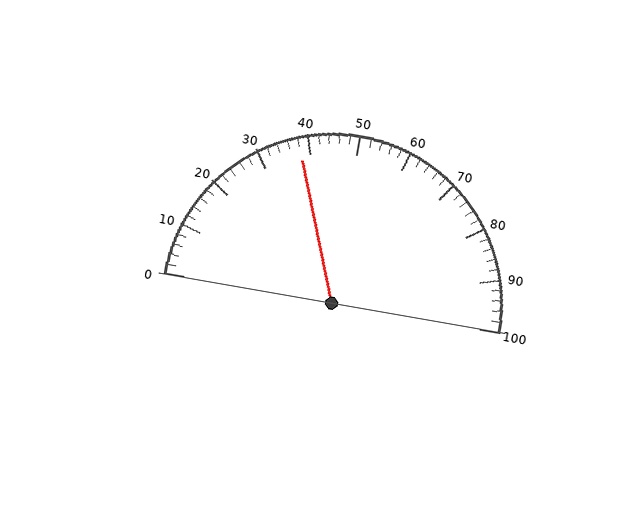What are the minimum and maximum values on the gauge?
The gauge ranges from 0 to 100.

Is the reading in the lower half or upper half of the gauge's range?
The reading is in the lower half of the range (0 to 100).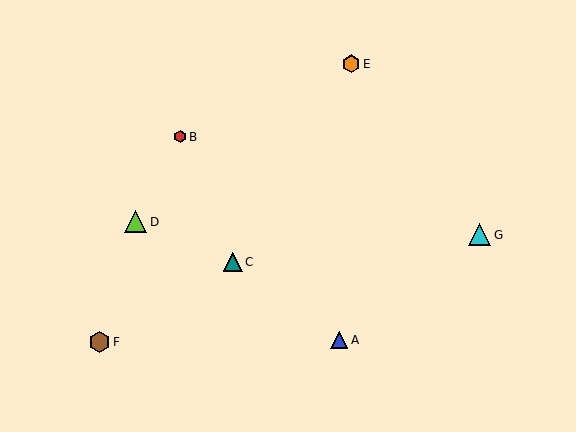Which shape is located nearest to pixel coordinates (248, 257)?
The teal triangle (labeled C) at (233, 262) is nearest to that location.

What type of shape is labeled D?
Shape D is a lime triangle.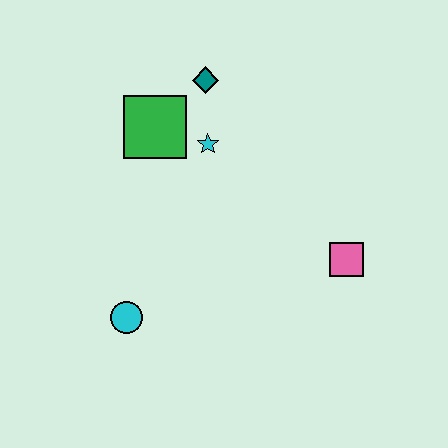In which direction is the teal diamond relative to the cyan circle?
The teal diamond is above the cyan circle.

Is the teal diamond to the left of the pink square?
Yes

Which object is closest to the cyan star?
The green square is closest to the cyan star.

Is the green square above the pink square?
Yes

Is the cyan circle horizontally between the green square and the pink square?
No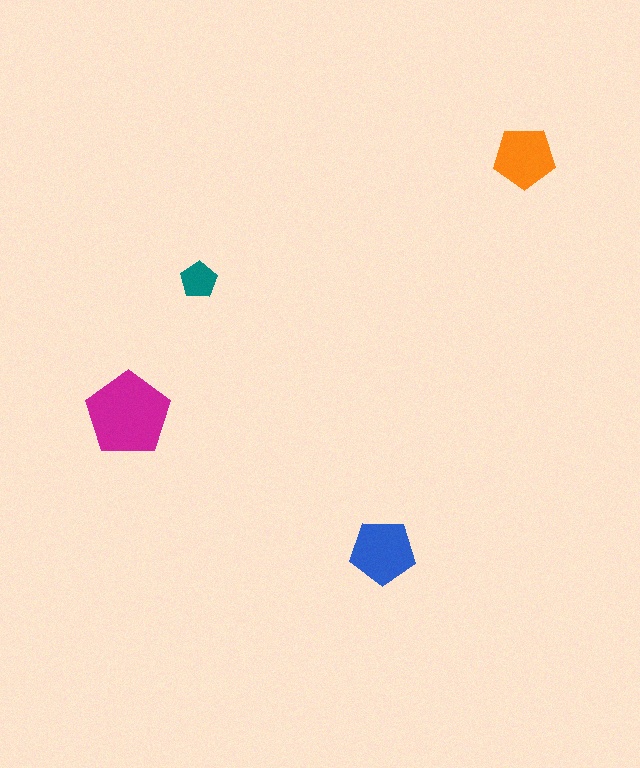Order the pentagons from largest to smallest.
the magenta one, the blue one, the orange one, the teal one.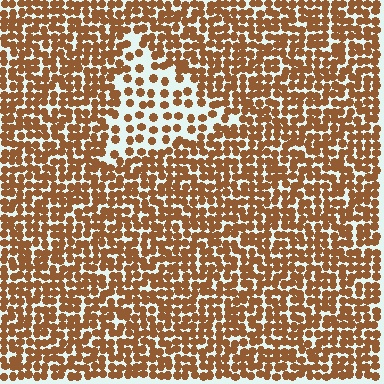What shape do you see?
I see a triangle.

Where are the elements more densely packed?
The elements are more densely packed outside the triangle boundary.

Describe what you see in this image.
The image contains small brown elements arranged at two different densities. A triangle-shaped region is visible where the elements are less densely packed than the surrounding area.